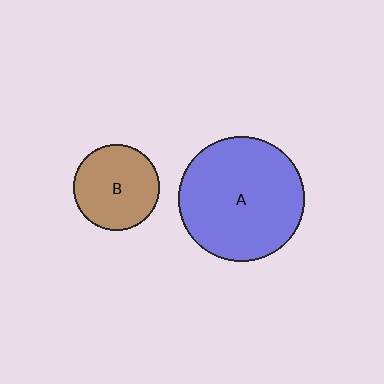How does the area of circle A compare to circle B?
Approximately 2.1 times.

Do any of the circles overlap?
No, none of the circles overlap.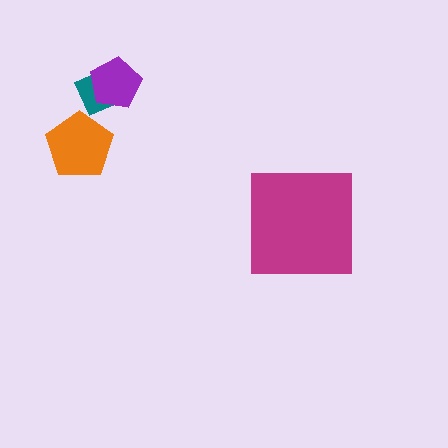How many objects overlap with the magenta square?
0 objects overlap with the magenta square.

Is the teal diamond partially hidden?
Yes, it is partially covered by another shape.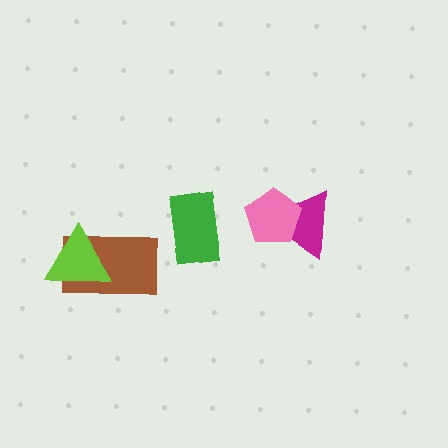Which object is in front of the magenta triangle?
The pink pentagon is in front of the magenta triangle.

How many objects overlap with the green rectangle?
0 objects overlap with the green rectangle.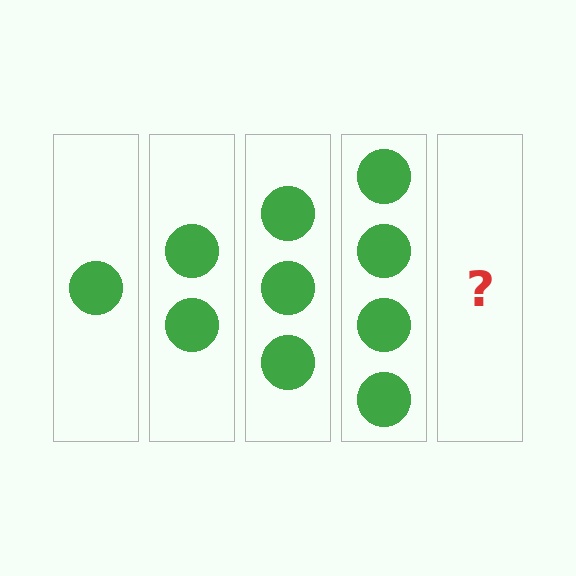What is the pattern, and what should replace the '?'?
The pattern is that each step adds one more circle. The '?' should be 5 circles.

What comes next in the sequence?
The next element should be 5 circles.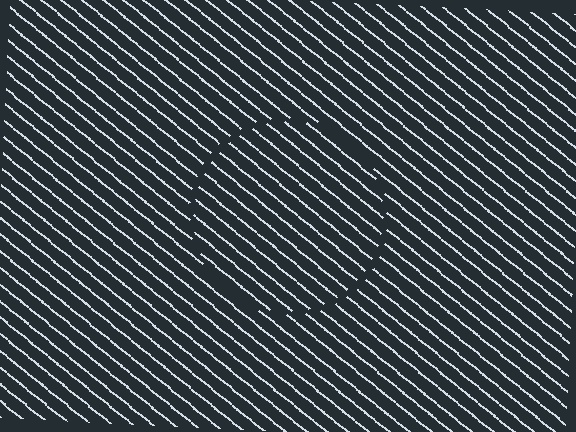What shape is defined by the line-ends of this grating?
An illusory circle. The interior of the shape contains the same grating, shifted by half a period — the contour is defined by the phase discontinuity where line-ends from the inner and outer gratings abut.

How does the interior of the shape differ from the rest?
The interior of the shape contains the same grating, shifted by half a period — the contour is defined by the phase discontinuity where line-ends from the inner and outer gratings abut.